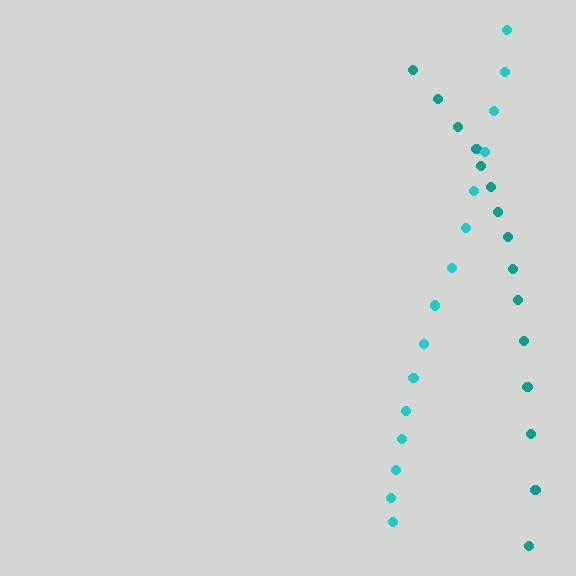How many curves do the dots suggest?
There are 2 distinct paths.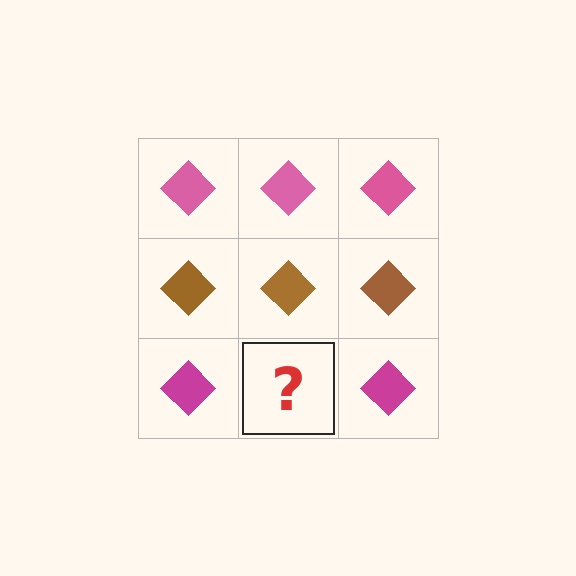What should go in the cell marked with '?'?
The missing cell should contain a magenta diamond.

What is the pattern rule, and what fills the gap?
The rule is that each row has a consistent color. The gap should be filled with a magenta diamond.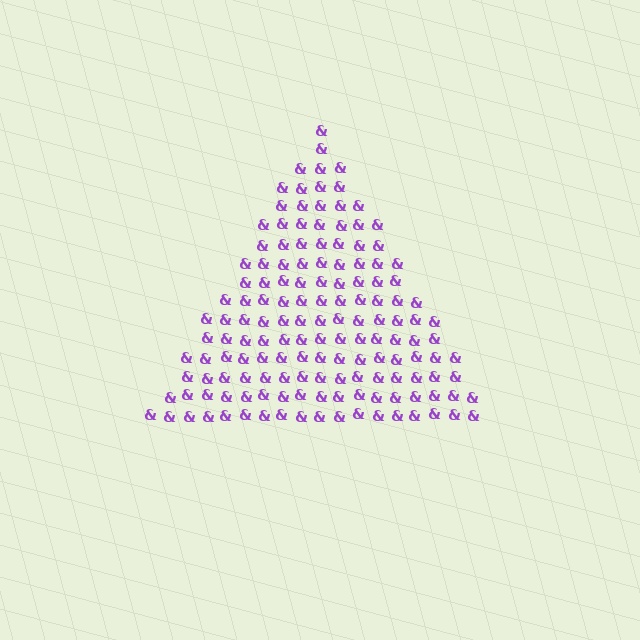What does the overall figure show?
The overall figure shows a triangle.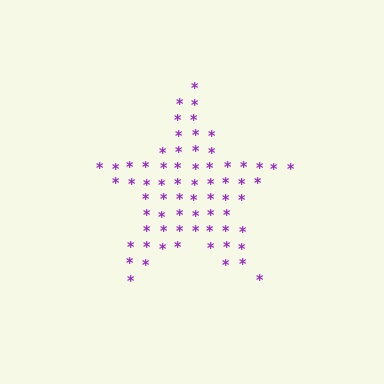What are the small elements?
The small elements are asterisks.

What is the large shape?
The large shape is a star.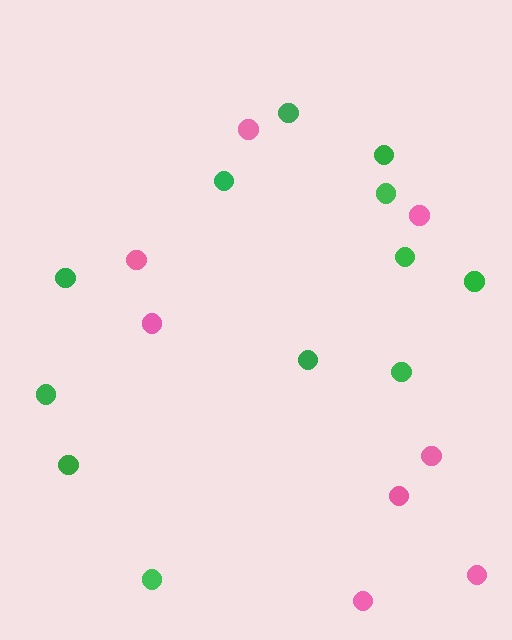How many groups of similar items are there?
There are 2 groups: one group of pink circles (8) and one group of green circles (12).